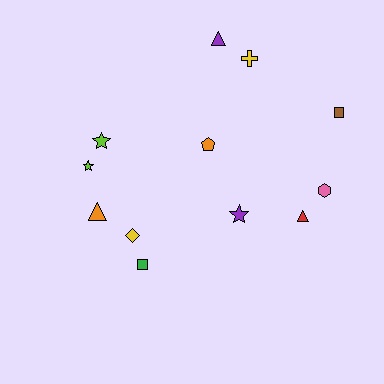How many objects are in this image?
There are 12 objects.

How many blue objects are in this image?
There are no blue objects.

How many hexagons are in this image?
There is 1 hexagon.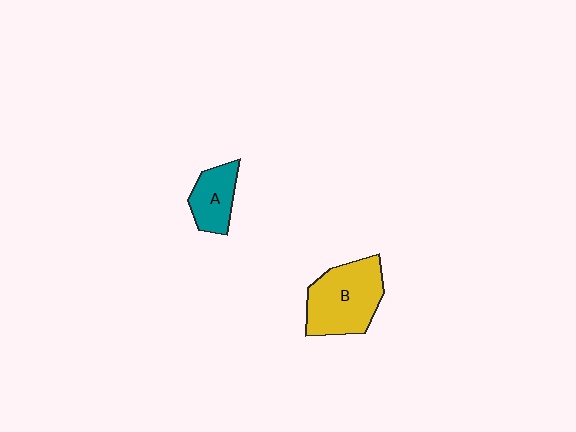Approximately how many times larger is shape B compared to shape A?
Approximately 1.9 times.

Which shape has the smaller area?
Shape A (teal).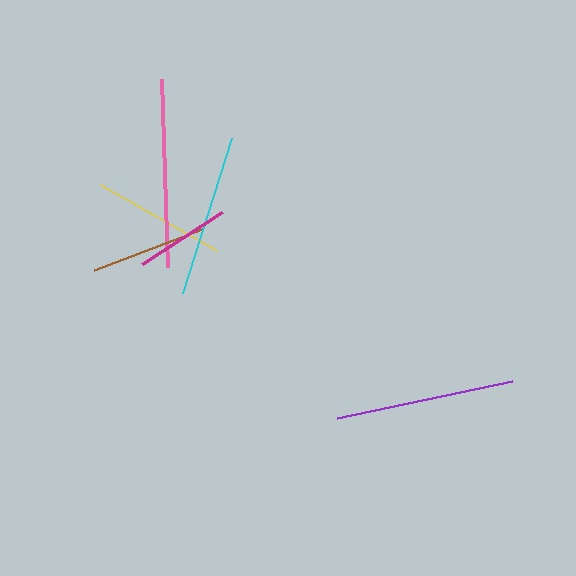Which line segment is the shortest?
The magenta line is the shortest at approximately 95 pixels.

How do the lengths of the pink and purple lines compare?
The pink and purple lines are approximately the same length.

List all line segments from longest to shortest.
From longest to shortest: pink, purple, cyan, yellow, brown, magenta.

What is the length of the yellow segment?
The yellow segment is approximately 135 pixels long.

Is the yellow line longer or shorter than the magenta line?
The yellow line is longer than the magenta line.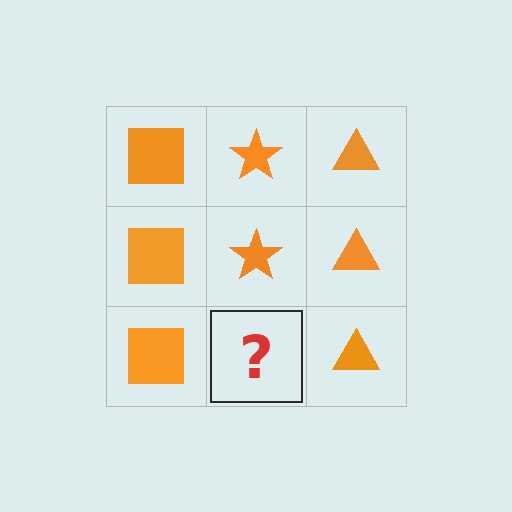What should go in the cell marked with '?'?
The missing cell should contain an orange star.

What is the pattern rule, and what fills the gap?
The rule is that each column has a consistent shape. The gap should be filled with an orange star.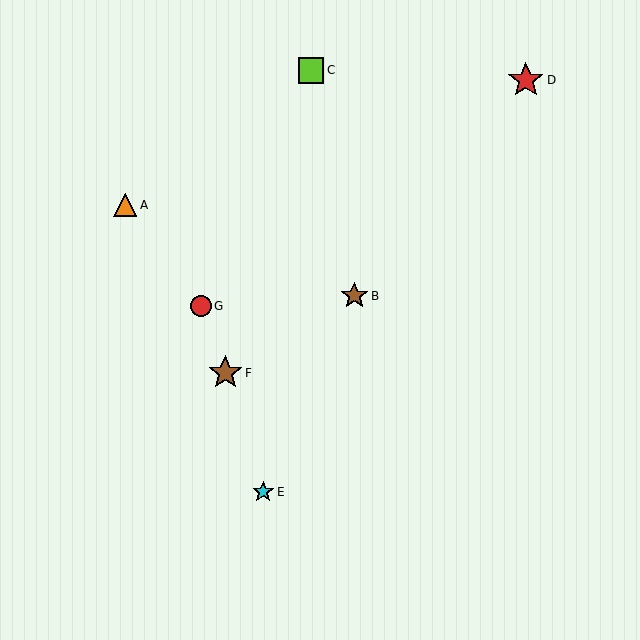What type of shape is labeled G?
Shape G is a red circle.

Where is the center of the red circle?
The center of the red circle is at (201, 306).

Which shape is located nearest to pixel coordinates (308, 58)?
The lime square (labeled C) at (311, 70) is nearest to that location.